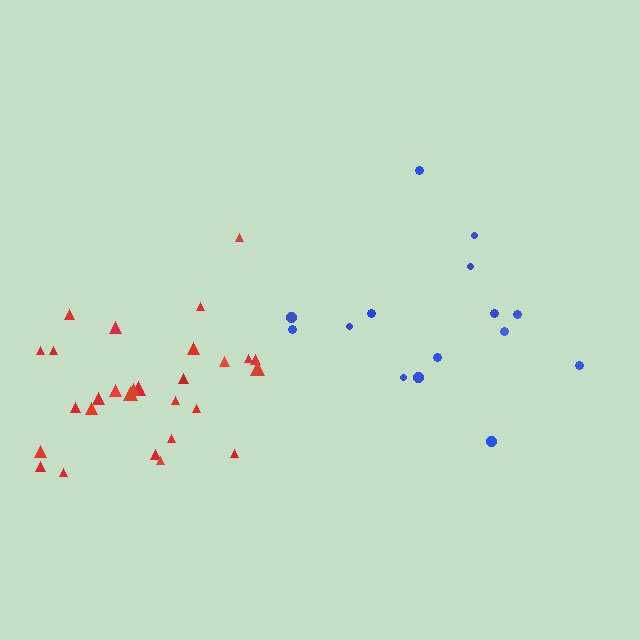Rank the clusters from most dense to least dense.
red, blue.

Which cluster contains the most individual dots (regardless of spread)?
Red (28).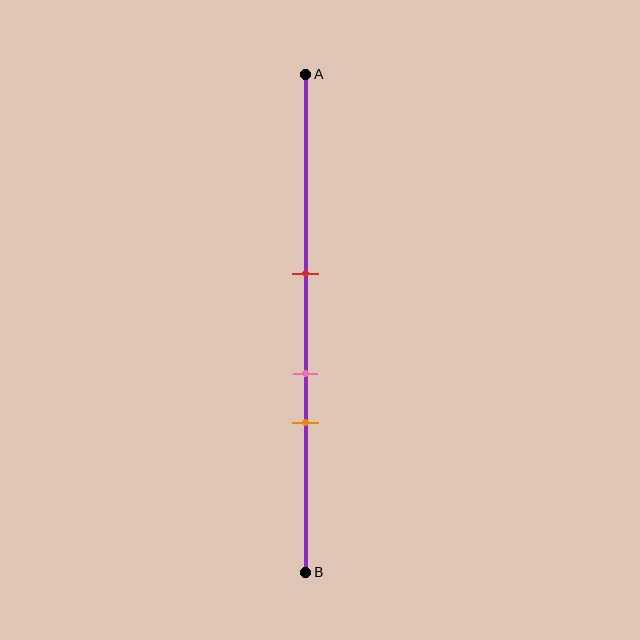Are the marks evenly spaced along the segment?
Yes, the marks are approximately evenly spaced.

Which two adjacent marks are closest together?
The pink and orange marks are the closest adjacent pair.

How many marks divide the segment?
There are 3 marks dividing the segment.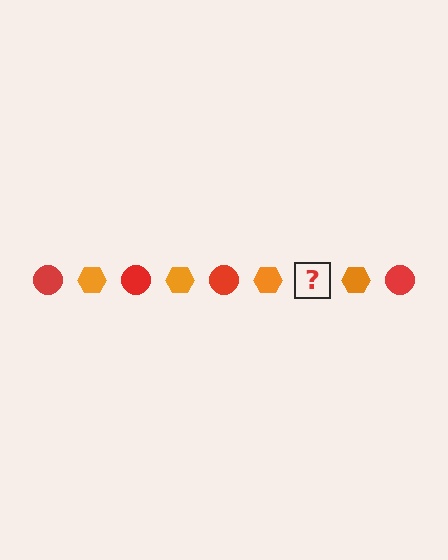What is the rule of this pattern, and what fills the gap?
The rule is that the pattern alternates between red circle and orange hexagon. The gap should be filled with a red circle.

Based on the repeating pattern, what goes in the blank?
The blank should be a red circle.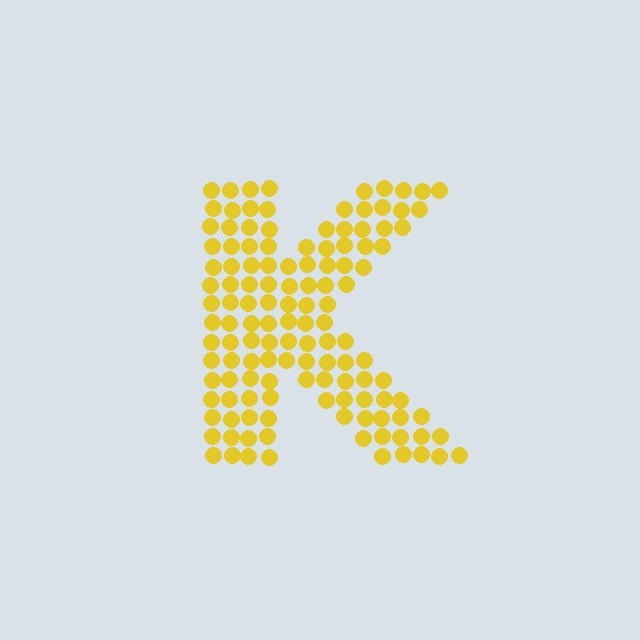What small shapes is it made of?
It is made of small circles.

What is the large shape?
The large shape is the letter K.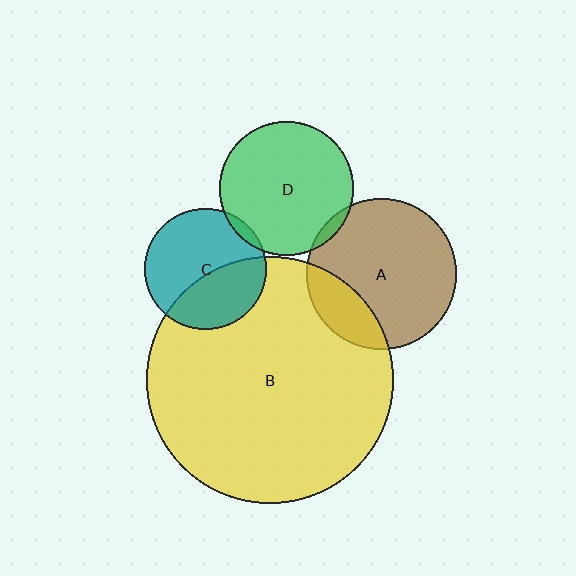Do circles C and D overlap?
Yes.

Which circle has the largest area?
Circle B (yellow).